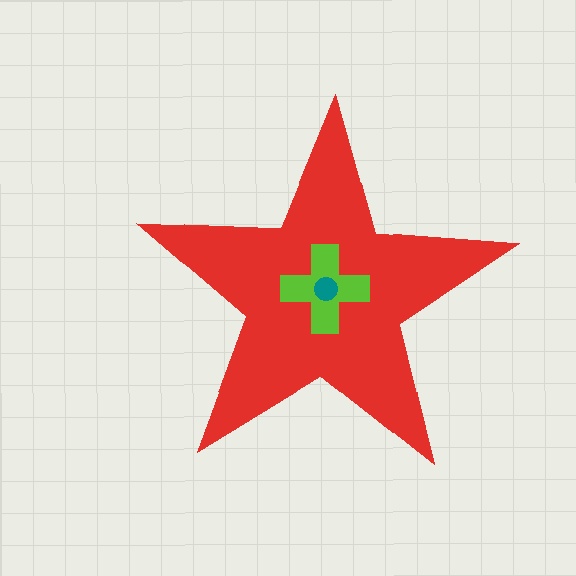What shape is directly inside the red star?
The lime cross.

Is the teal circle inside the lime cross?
Yes.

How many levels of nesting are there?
3.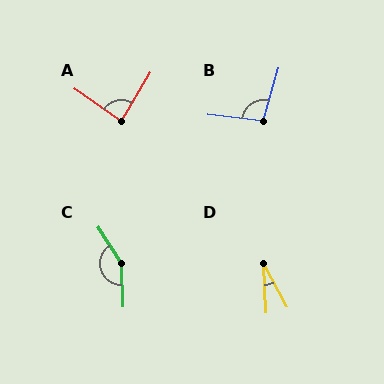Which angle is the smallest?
D, at approximately 25 degrees.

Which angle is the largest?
C, at approximately 149 degrees.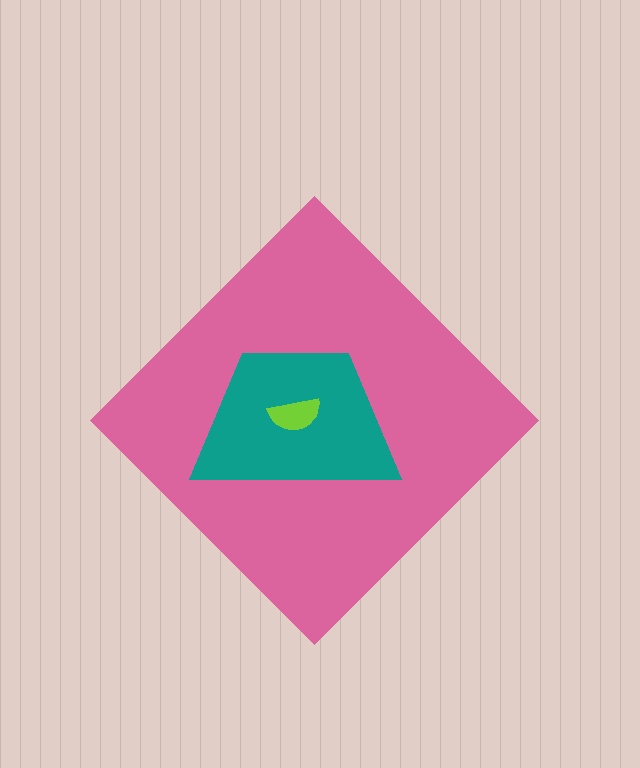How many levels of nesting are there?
3.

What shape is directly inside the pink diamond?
The teal trapezoid.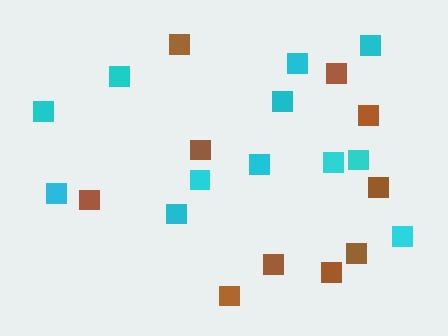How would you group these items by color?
There are 2 groups: one group of cyan squares (12) and one group of brown squares (10).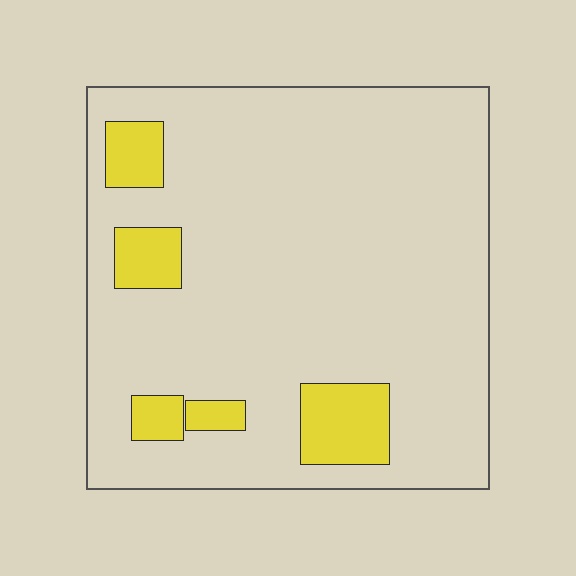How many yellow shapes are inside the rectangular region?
5.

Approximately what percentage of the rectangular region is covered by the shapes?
Approximately 10%.